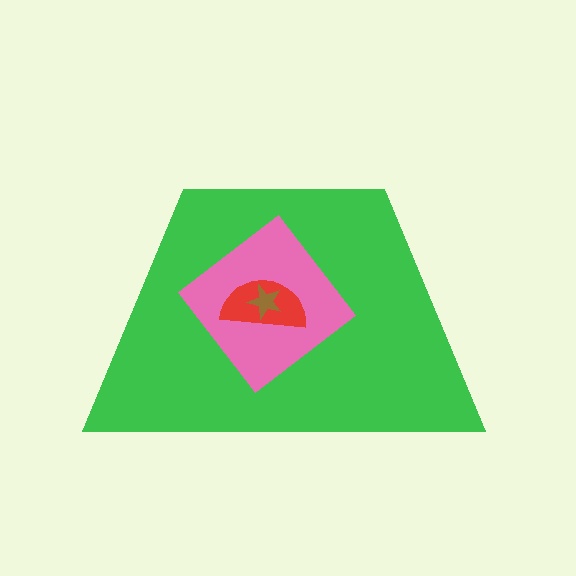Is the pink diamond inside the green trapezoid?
Yes.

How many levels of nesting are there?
4.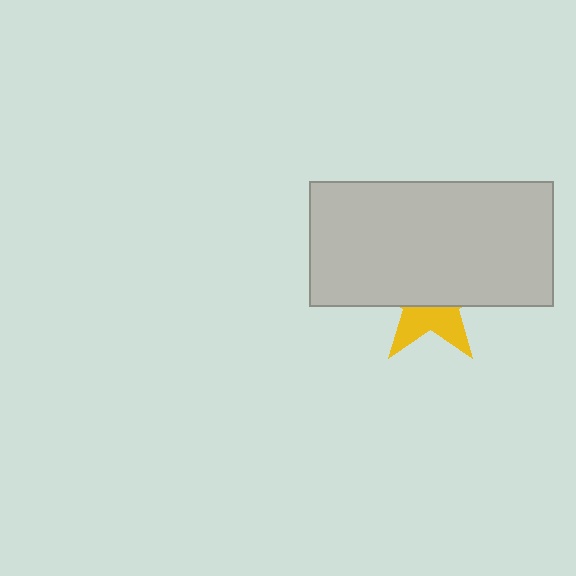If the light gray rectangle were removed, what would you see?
You would see the complete yellow star.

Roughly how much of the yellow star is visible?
A small part of it is visible (roughly 38%).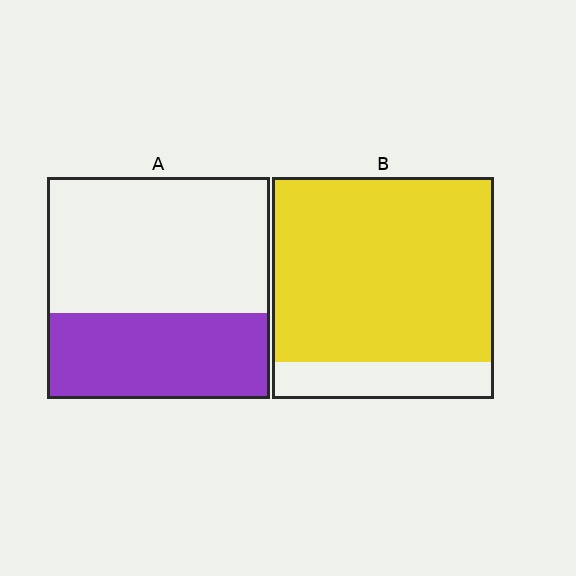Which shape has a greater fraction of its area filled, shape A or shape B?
Shape B.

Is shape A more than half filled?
No.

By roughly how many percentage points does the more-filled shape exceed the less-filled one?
By roughly 45 percentage points (B over A).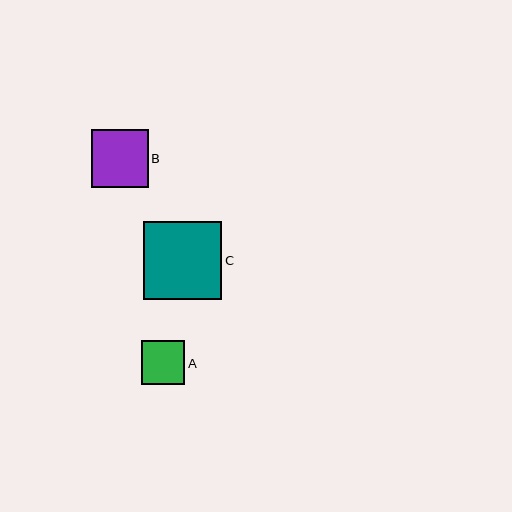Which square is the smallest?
Square A is the smallest with a size of approximately 43 pixels.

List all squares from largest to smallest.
From largest to smallest: C, B, A.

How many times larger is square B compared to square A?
Square B is approximately 1.3 times the size of square A.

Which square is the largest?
Square C is the largest with a size of approximately 79 pixels.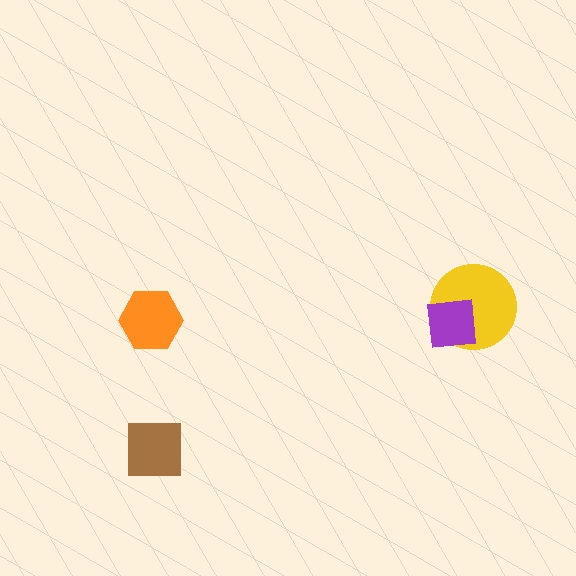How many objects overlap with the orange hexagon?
0 objects overlap with the orange hexagon.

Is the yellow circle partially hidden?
Yes, it is partially covered by another shape.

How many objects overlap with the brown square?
0 objects overlap with the brown square.